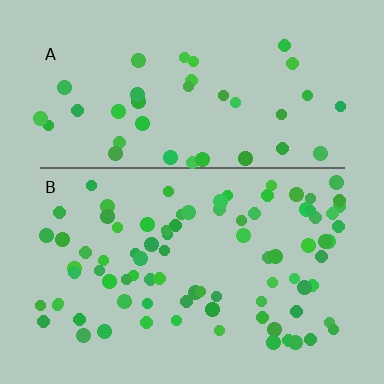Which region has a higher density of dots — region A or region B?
B (the bottom).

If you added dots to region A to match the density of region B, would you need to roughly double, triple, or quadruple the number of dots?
Approximately double.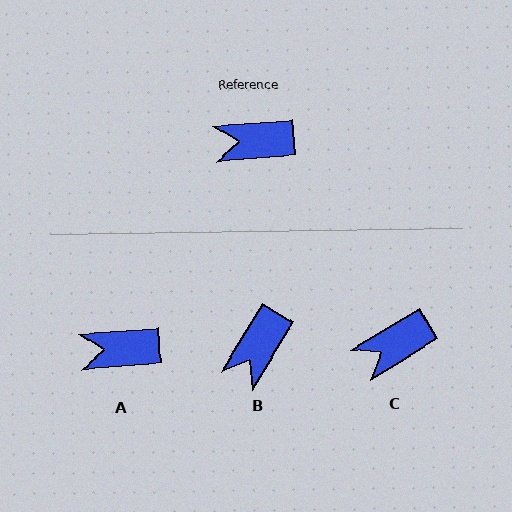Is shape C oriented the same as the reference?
No, it is off by about 27 degrees.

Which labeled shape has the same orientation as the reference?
A.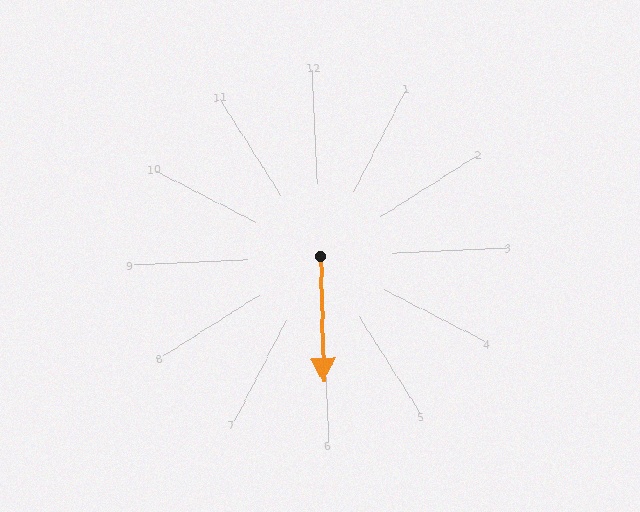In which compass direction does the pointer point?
South.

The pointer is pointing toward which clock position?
Roughly 6 o'clock.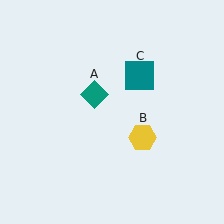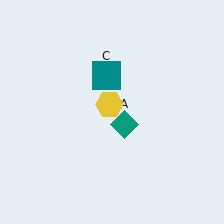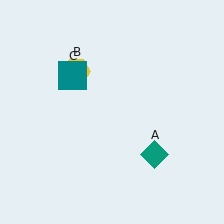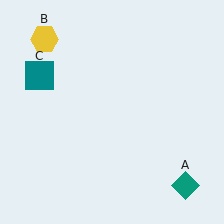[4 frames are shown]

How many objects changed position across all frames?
3 objects changed position: teal diamond (object A), yellow hexagon (object B), teal square (object C).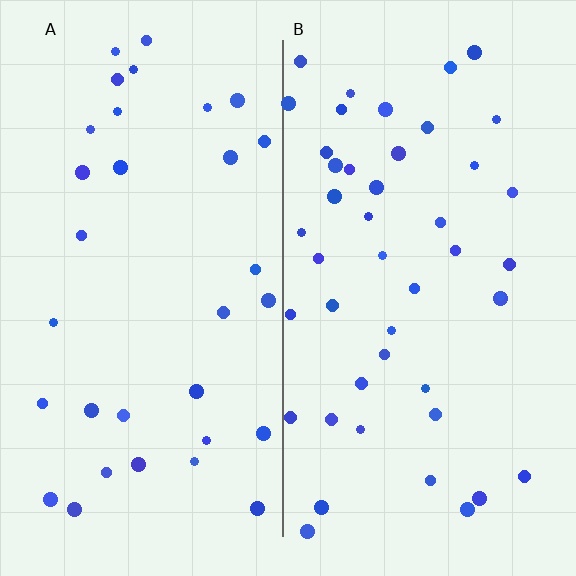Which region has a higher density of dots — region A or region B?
B (the right).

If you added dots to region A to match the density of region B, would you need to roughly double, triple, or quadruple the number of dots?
Approximately double.